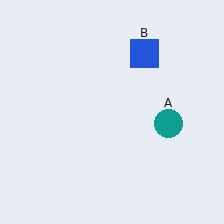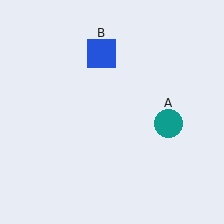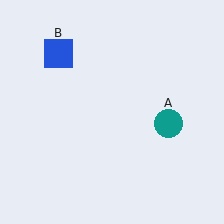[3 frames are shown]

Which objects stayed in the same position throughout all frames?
Teal circle (object A) remained stationary.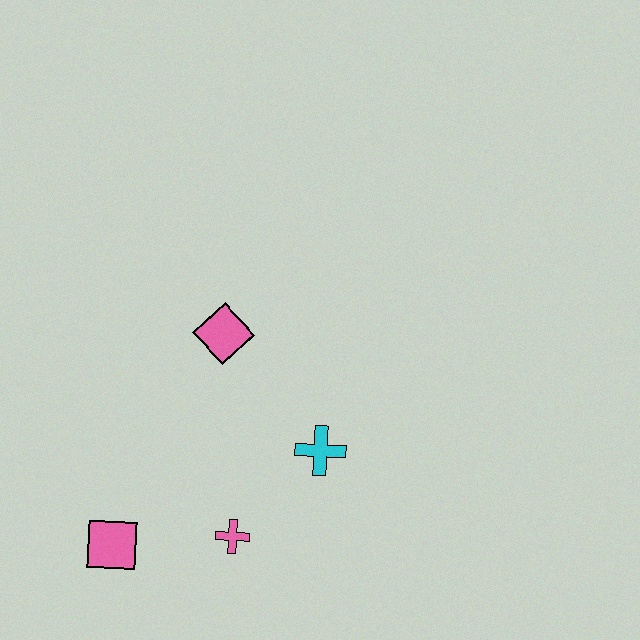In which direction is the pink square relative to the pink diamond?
The pink square is below the pink diamond.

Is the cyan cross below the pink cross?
No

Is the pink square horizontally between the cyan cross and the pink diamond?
No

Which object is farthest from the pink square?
The pink diamond is farthest from the pink square.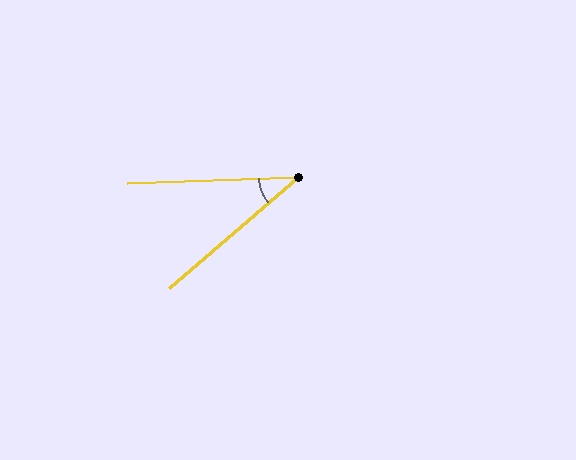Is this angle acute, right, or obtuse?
It is acute.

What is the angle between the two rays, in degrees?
Approximately 39 degrees.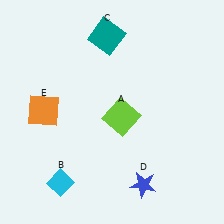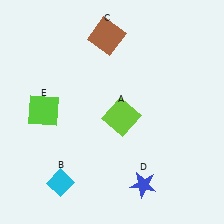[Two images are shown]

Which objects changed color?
C changed from teal to brown. E changed from orange to lime.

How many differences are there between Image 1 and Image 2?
There are 2 differences between the two images.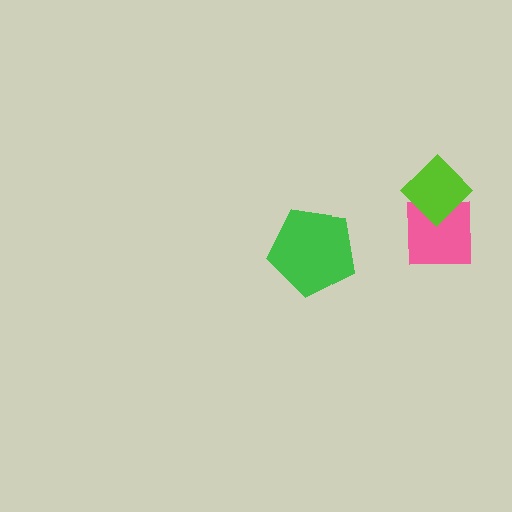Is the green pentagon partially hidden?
No, no other shape covers it.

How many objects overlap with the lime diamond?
1 object overlaps with the lime diamond.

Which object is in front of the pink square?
The lime diamond is in front of the pink square.